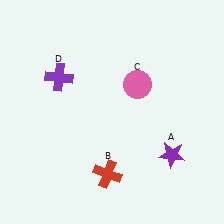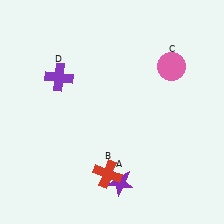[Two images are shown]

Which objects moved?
The objects that moved are: the purple star (A), the pink circle (C).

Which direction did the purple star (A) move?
The purple star (A) moved left.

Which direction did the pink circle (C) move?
The pink circle (C) moved right.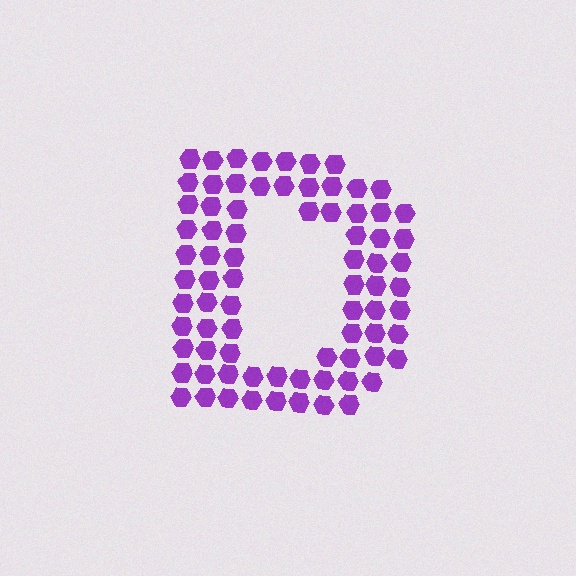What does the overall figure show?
The overall figure shows the letter D.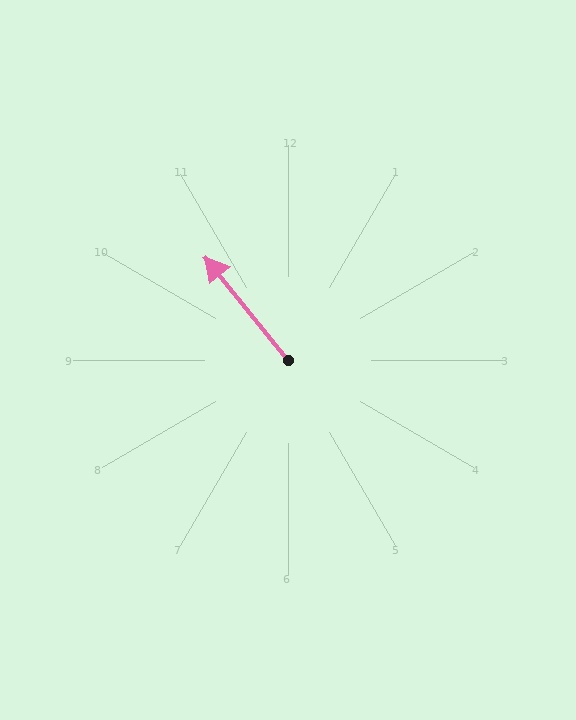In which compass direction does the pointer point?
Northwest.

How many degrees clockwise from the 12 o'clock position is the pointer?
Approximately 321 degrees.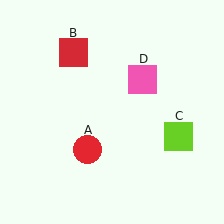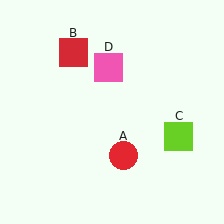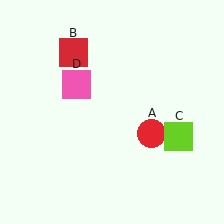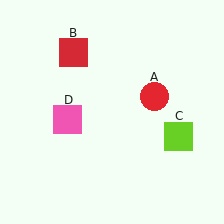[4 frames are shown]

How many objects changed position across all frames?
2 objects changed position: red circle (object A), pink square (object D).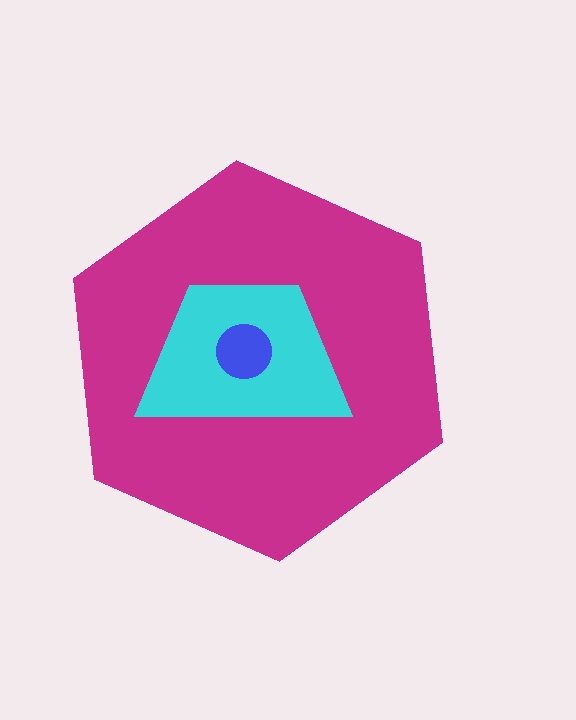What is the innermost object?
The blue circle.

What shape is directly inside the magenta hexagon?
The cyan trapezoid.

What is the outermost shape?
The magenta hexagon.